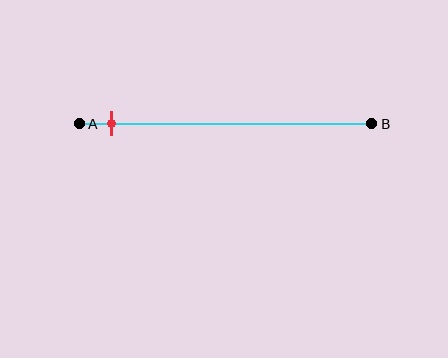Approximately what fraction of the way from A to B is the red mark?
The red mark is approximately 10% of the way from A to B.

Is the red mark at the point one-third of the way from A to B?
No, the mark is at about 10% from A, not at the 33% one-third point.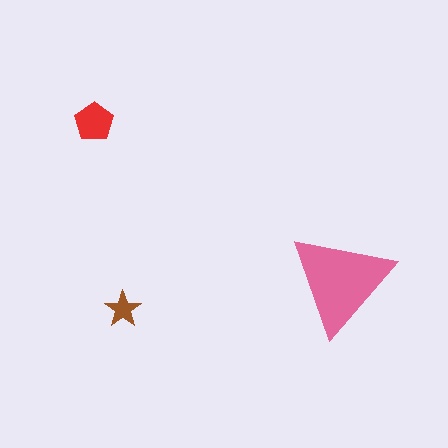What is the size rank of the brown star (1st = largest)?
3rd.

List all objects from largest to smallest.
The pink triangle, the red pentagon, the brown star.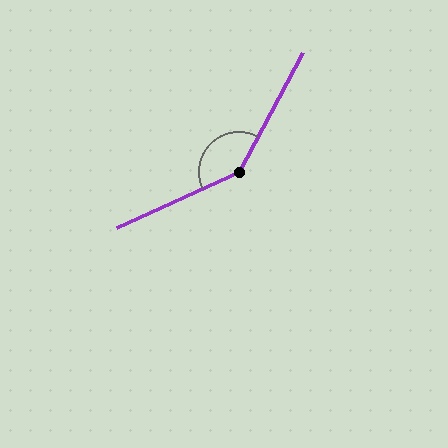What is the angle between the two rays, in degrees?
Approximately 143 degrees.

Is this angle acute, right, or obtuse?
It is obtuse.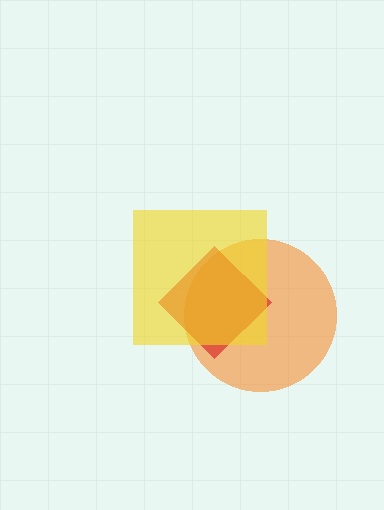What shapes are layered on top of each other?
The layered shapes are: an orange circle, a red diamond, a yellow square.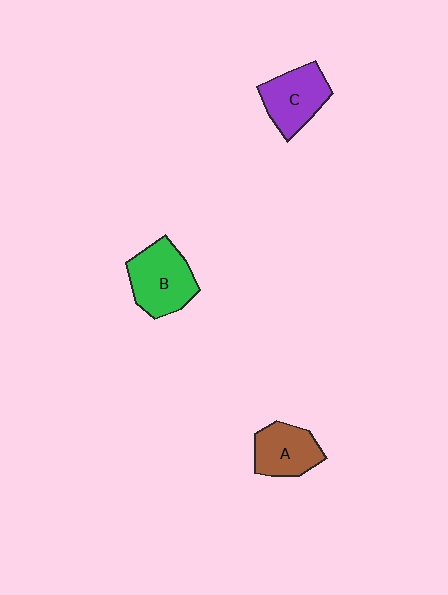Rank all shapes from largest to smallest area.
From largest to smallest: B (green), C (purple), A (brown).